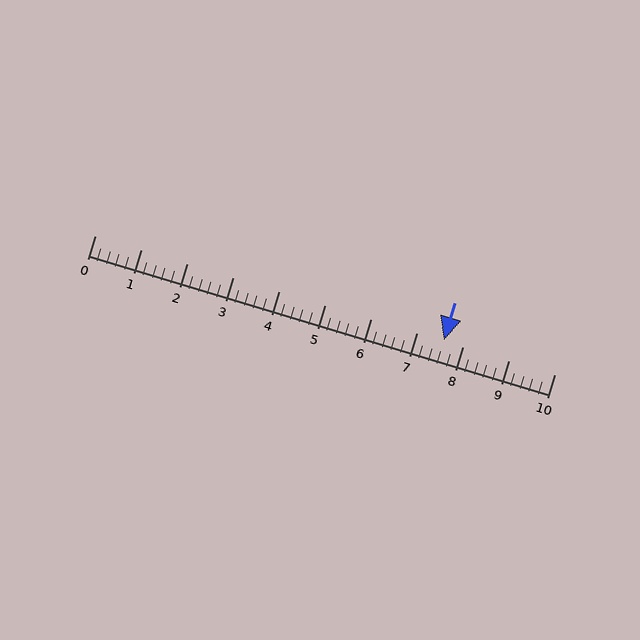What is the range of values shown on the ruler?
The ruler shows values from 0 to 10.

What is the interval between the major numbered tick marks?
The major tick marks are spaced 1 units apart.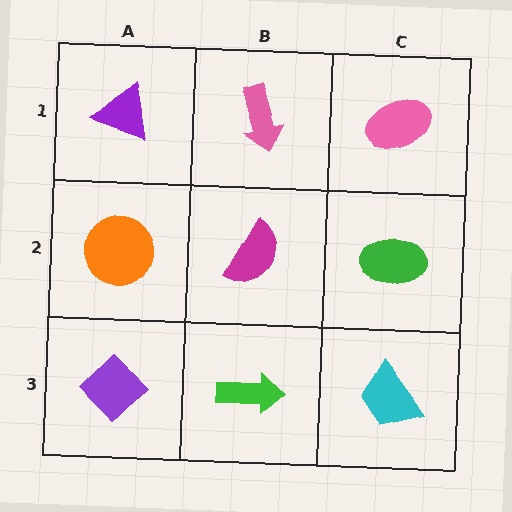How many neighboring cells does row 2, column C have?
3.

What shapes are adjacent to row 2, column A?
A purple triangle (row 1, column A), a purple diamond (row 3, column A), a magenta semicircle (row 2, column B).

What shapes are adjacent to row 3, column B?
A magenta semicircle (row 2, column B), a purple diamond (row 3, column A), a cyan trapezoid (row 3, column C).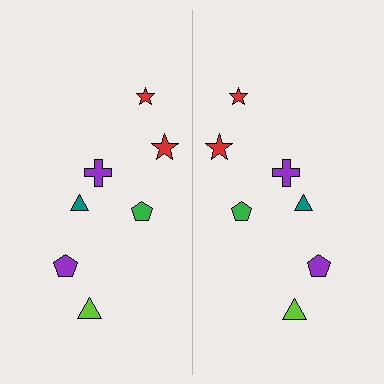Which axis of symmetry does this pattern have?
The pattern has a vertical axis of symmetry running through the center of the image.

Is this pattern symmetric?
Yes, this pattern has bilateral (reflection) symmetry.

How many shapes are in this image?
There are 14 shapes in this image.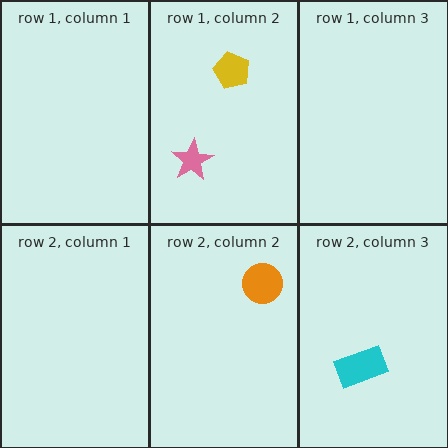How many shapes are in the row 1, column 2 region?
2.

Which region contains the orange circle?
The row 2, column 2 region.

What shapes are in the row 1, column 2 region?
The yellow pentagon, the pink star.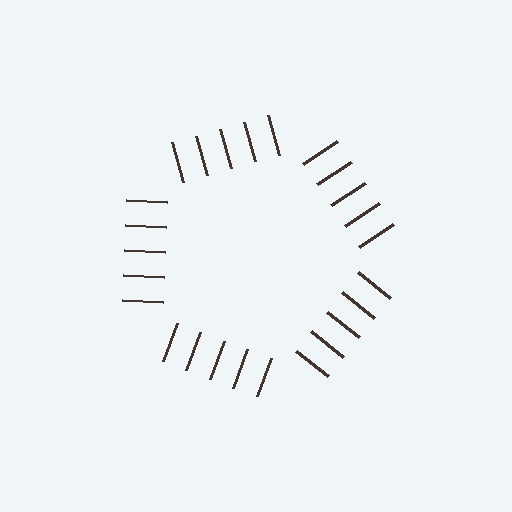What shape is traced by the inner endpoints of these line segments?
An illusory pentagon — the line segments terminate on its edges but no continuous stroke is drawn.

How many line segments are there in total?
25 — 5 along each of the 5 edges.